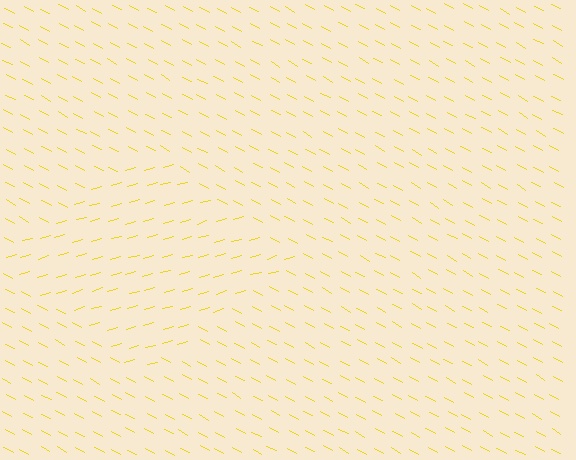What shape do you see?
I see a diamond.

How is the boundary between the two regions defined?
The boundary is defined purely by a change in line orientation (approximately 45 degrees difference). All lines are the same color and thickness.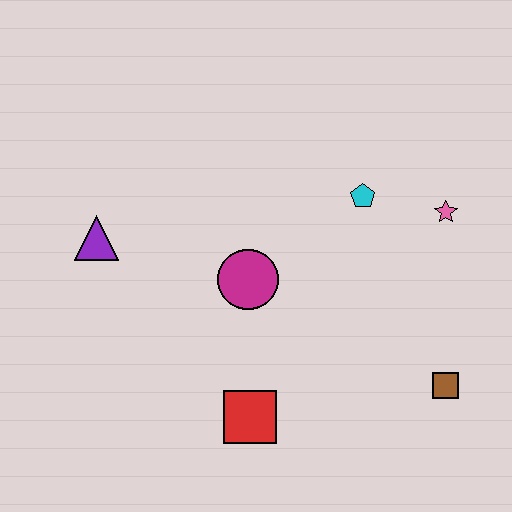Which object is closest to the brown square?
The pink star is closest to the brown square.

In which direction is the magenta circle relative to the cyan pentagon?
The magenta circle is to the left of the cyan pentagon.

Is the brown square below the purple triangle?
Yes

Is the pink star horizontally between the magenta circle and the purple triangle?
No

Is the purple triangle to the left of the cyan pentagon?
Yes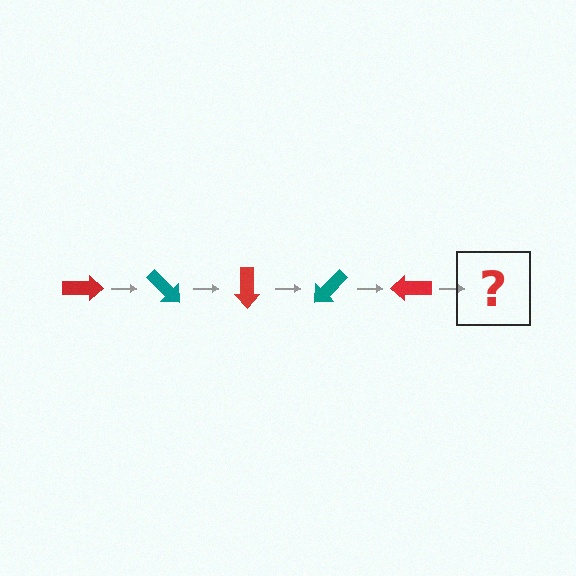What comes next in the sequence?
The next element should be a teal arrow, rotated 225 degrees from the start.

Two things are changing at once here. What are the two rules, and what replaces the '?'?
The two rules are that it rotates 45 degrees each step and the color cycles through red and teal. The '?' should be a teal arrow, rotated 225 degrees from the start.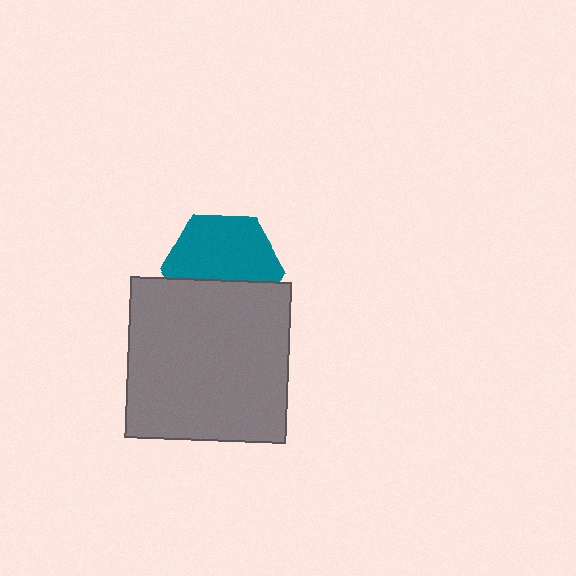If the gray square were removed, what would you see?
You would see the complete teal hexagon.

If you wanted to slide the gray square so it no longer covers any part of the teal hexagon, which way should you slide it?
Slide it down — that is the most direct way to separate the two shapes.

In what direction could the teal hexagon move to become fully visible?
The teal hexagon could move up. That would shift it out from behind the gray square entirely.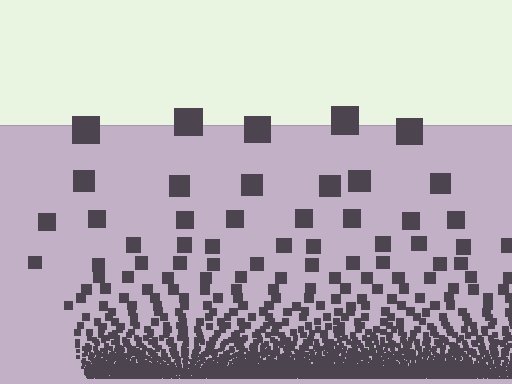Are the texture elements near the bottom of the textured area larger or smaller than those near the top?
Smaller. The gradient is inverted — elements near the bottom are smaller and denser.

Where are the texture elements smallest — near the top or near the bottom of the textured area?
Near the bottom.